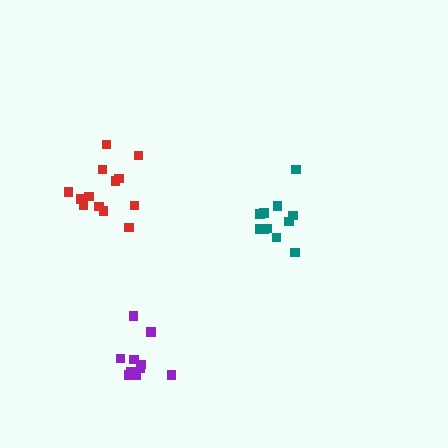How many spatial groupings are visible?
There are 3 spatial groupings.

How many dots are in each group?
Group 1: 11 dots, Group 2: 10 dots, Group 3: 13 dots (34 total).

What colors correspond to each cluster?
The clusters are colored: teal, purple, red.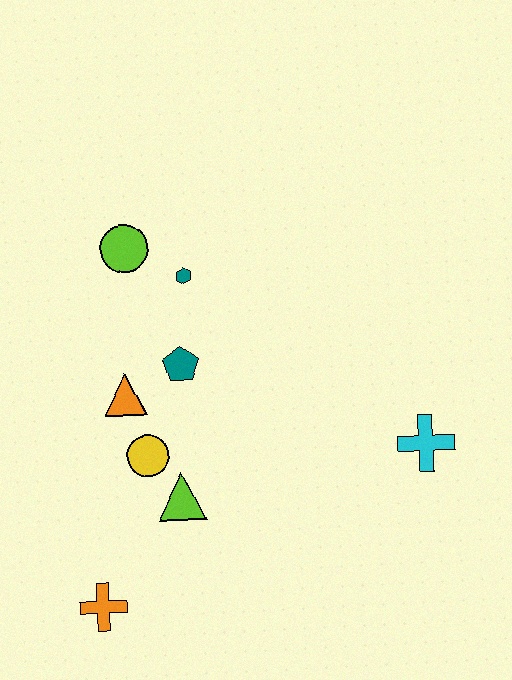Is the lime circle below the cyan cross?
No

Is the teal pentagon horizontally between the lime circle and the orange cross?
No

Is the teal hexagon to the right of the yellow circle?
Yes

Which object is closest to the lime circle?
The teal hexagon is closest to the lime circle.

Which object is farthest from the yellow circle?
The cyan cross is farthest from the yellow circle.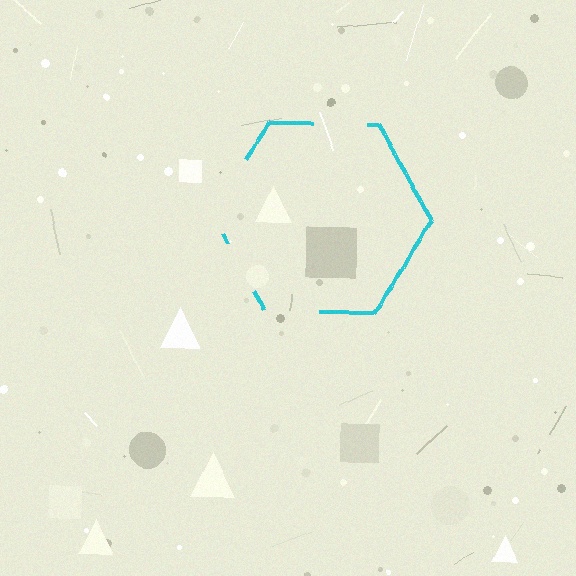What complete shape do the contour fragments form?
The contour fragments form a hexagon.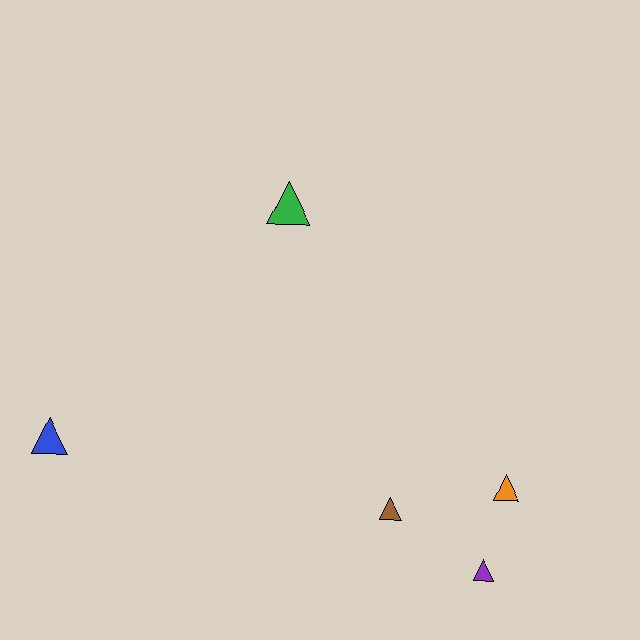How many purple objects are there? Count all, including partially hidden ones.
There is 1 purple object.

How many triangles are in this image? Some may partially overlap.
There are 5 triangles.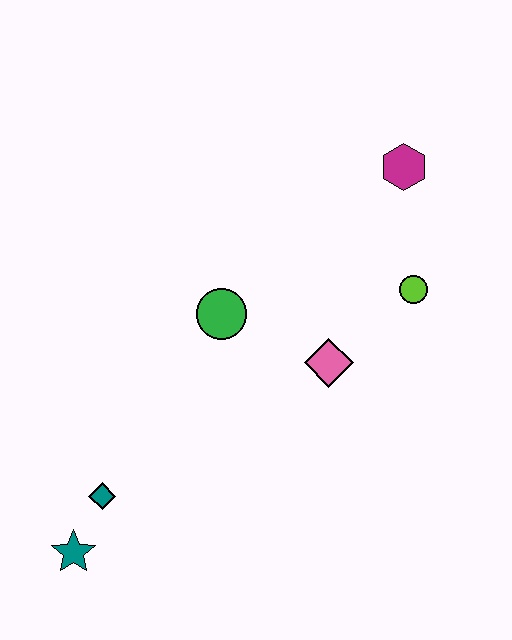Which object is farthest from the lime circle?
The teal star is farthest from the lime circle.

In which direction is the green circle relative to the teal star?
The green circle is above the teal star.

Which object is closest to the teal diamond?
The teal star is closest to the teal diamond.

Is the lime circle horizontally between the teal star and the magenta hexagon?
No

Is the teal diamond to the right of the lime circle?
No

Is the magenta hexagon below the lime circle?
No